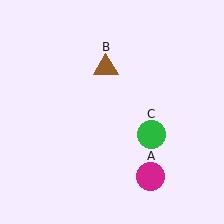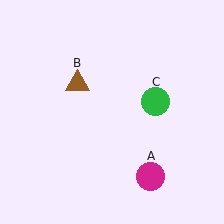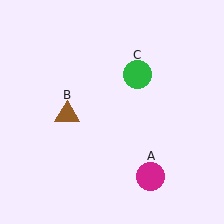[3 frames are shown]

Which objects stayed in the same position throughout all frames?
Magenta circle (object A) remained stationary.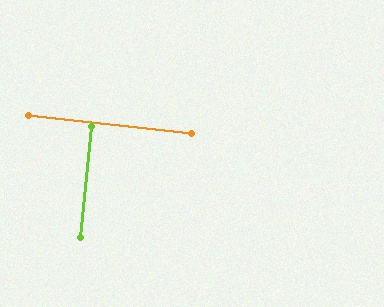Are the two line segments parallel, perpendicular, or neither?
Perpendicular — they meet at approximately 89°.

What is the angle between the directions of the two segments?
Approximately 89 degrees.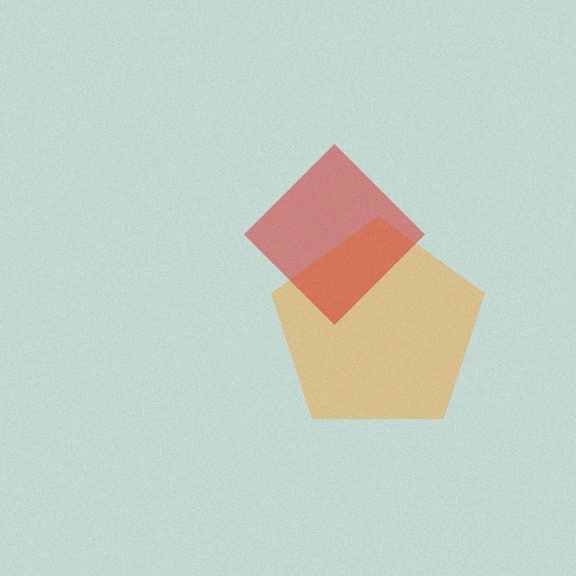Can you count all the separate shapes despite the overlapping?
Yes, there are 2 separate shapes.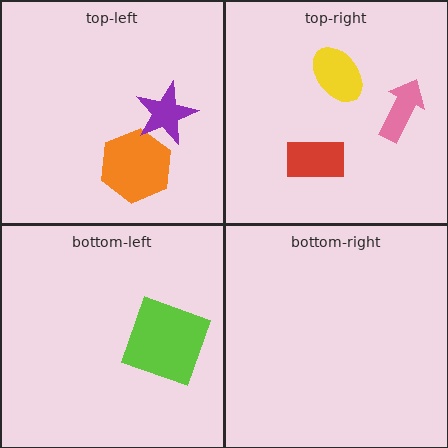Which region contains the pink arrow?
The top-right region.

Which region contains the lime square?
The bottom-left region.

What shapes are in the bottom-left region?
The lime square.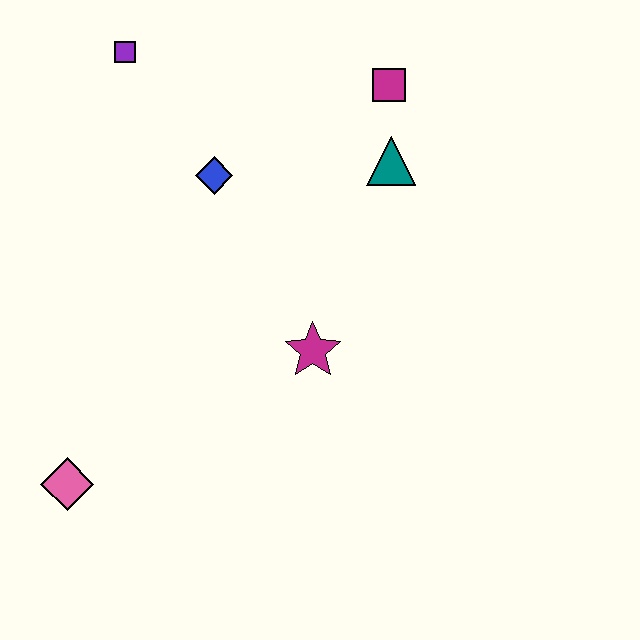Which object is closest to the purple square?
The blue diamond is closest to the purple square.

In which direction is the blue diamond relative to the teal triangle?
The blue diamond is to the left of the teal triangle.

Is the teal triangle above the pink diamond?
Yes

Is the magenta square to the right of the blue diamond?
Yes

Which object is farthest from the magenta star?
The purple square is farthest from the magenta star.